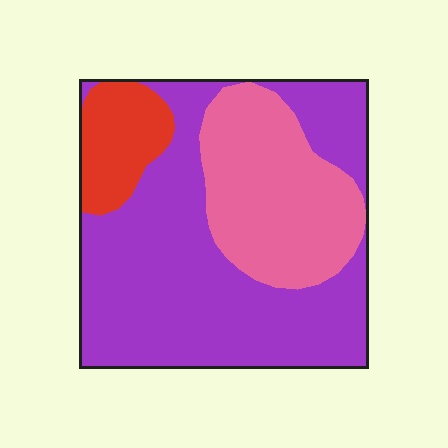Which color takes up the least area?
Red, at roughly 10%.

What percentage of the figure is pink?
Pink covers roughly 30% of the figure.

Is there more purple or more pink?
Purple.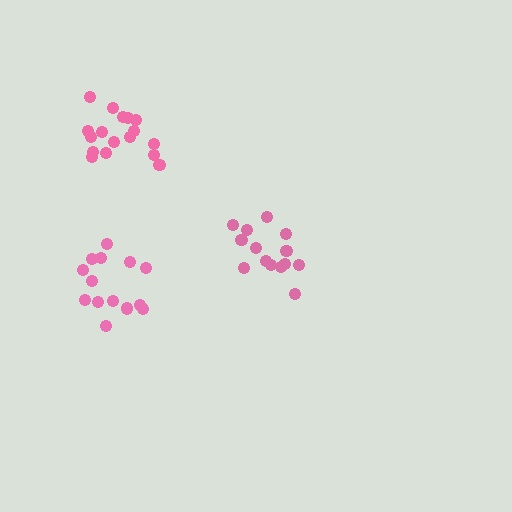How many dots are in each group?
Group 1: 14 dots, Group 2: 14 dots, Group 3: 17 dots (45 total).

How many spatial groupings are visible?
There are 3 spatial groupings.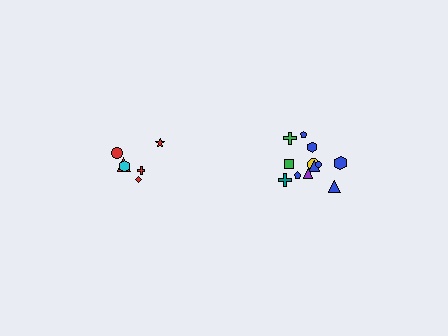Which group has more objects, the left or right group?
The right group.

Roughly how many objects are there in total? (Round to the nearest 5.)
Roughly 20 objects in total.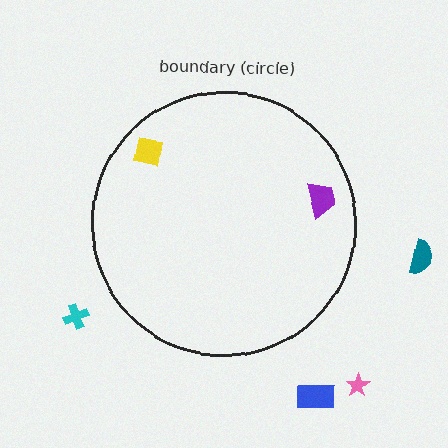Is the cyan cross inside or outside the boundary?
Outside.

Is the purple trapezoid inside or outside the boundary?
Inside.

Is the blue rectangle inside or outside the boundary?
Outside.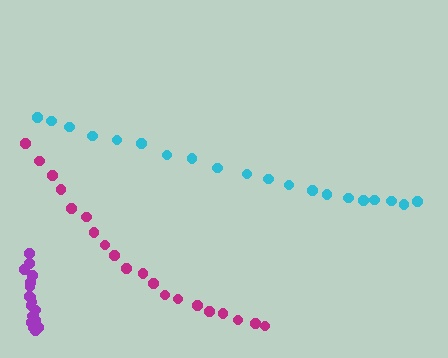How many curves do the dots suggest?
There are 3 distinct paths.